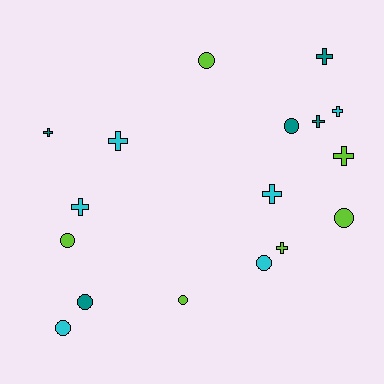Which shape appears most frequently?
Cross, with 9 objects.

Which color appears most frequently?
Lime, with 6 objects.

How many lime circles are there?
There are 4 lime circles.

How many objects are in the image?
There are 17 objects.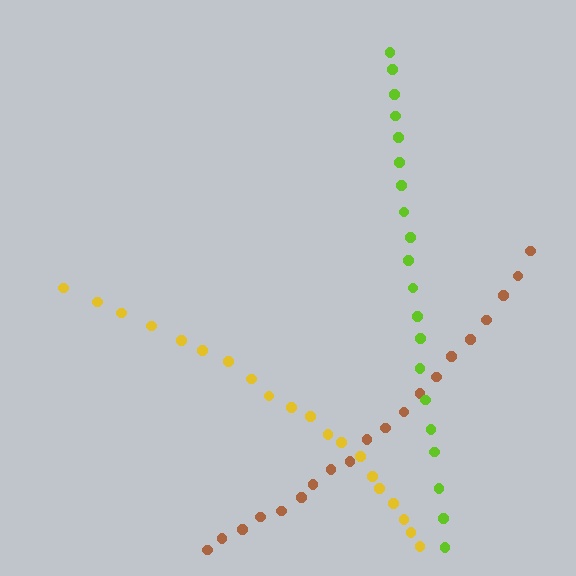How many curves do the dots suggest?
There are 3 distinct paths.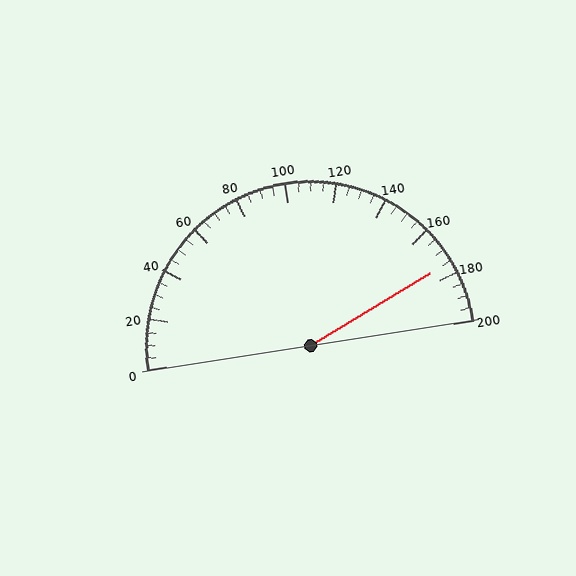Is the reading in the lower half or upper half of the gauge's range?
The reading is in the upper half of the range (0 to 200).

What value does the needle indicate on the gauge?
The needle indicates approximately 175.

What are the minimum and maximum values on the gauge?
The gauge ranges from 0 to 200.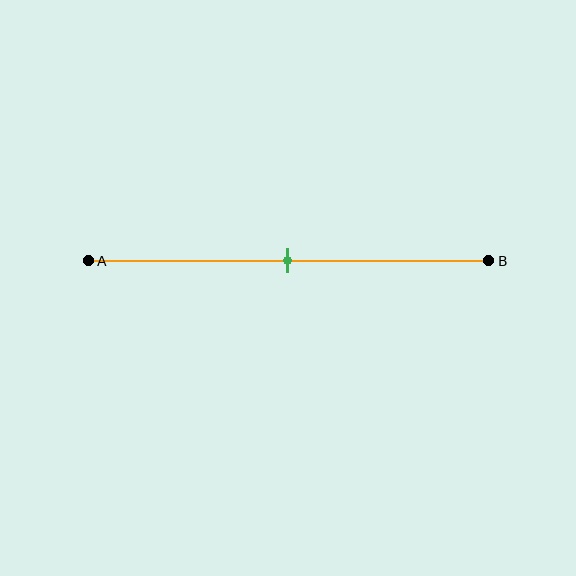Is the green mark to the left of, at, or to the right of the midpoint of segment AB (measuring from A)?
The green mark is approximately at the midpoint of segment AB.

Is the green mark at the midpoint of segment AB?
Yes, the mark is approximately at the midpoint.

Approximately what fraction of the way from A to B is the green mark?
The green mark is approximately 50% of the way from A to B.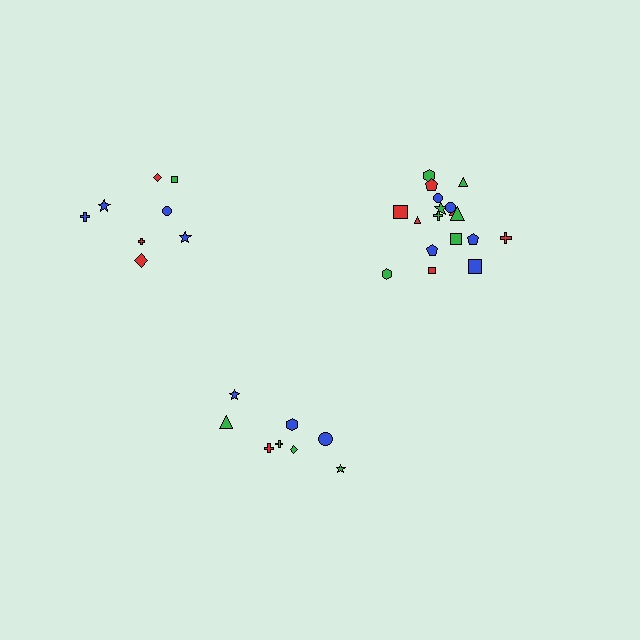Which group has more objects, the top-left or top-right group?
The top-right group.